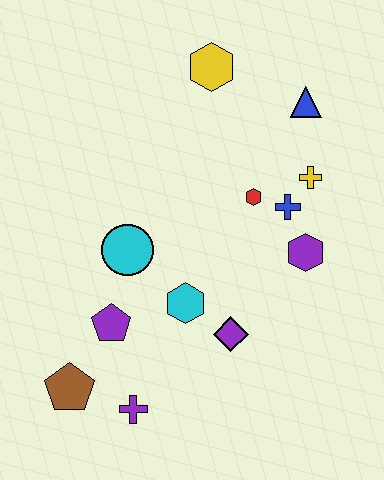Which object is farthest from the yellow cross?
The brown pentagon is farthest from the yellow cross.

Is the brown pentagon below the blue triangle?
Yes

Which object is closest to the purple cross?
The brown pentagon is closest to the purple cross.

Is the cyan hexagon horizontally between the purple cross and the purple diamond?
Yes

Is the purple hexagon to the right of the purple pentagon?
Yes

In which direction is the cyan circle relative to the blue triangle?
The cyan circle is to the left of the blue triangle.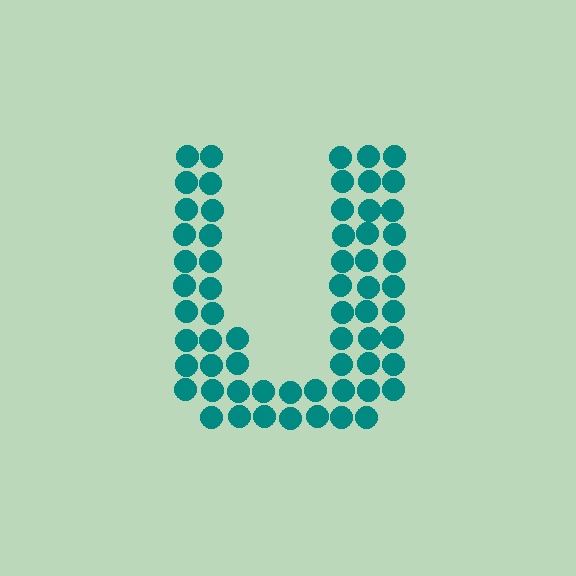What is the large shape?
The large shape is the letter U.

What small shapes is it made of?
It is made of small circles.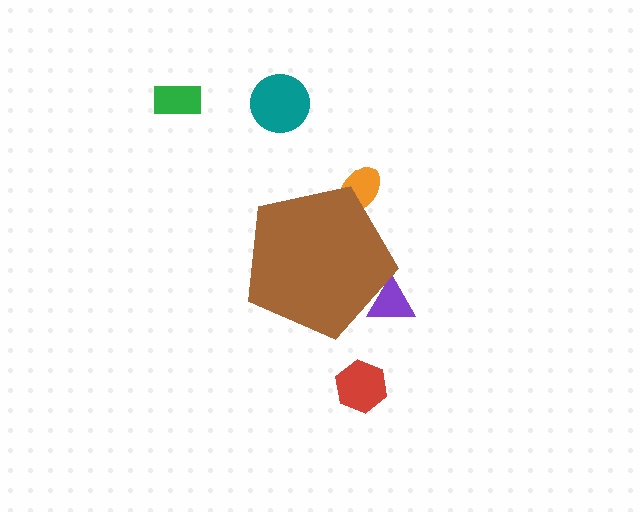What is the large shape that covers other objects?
A brown pentagon.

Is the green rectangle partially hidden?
No, the green rectangle is fully visible.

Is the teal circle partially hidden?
No, the teal circle is fully visible.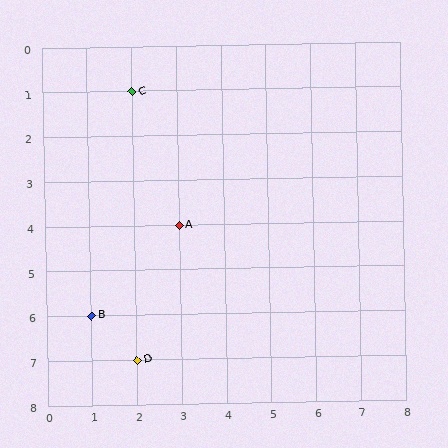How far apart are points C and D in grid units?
Points C and D are 6 rows apart.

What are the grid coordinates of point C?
Point C is at grid coordinates (2, 1).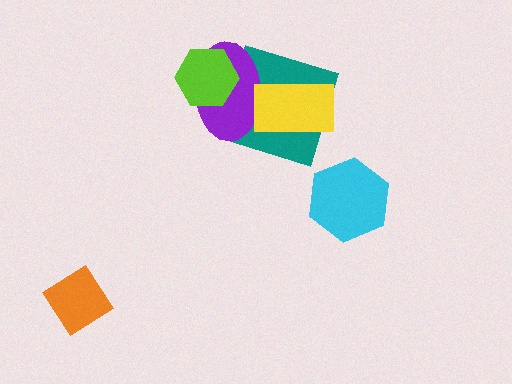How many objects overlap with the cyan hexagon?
0 objects overlap with the cyan hexagon.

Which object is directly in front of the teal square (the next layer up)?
The purple ellipse is directly in front of the teal square.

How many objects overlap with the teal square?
2 objects overlap with the teal square.